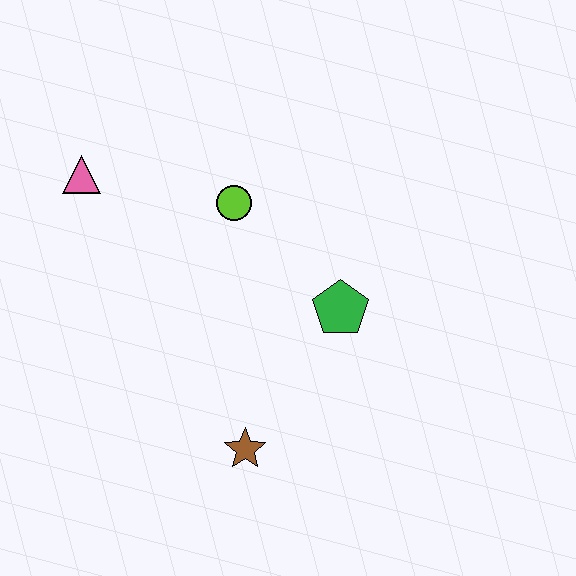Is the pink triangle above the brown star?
Yes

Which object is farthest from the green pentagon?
The pink triangle is farthest from the green pentagon.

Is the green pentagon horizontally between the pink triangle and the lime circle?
No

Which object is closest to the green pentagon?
The lime circle is closest to the green pentagon.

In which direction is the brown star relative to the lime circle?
The brown star is below the lime circle.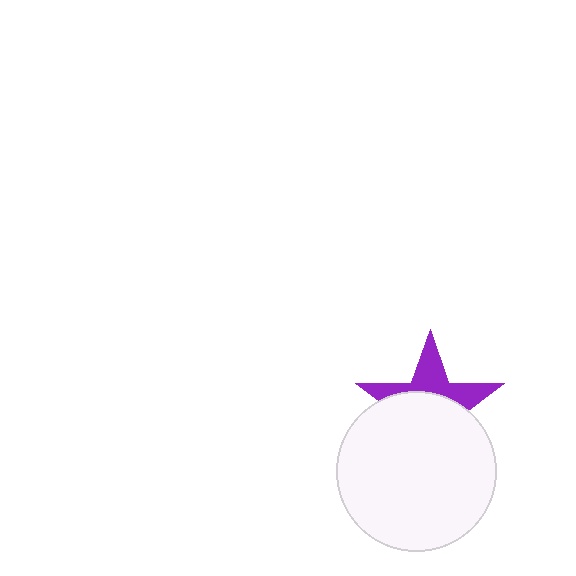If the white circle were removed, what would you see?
You would see the complete purple star.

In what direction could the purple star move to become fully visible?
The purple star could move up. That would shift it out from behind the white circle entirely.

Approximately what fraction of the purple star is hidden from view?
Roughly 60% of the purple star is hidden behind the white circle.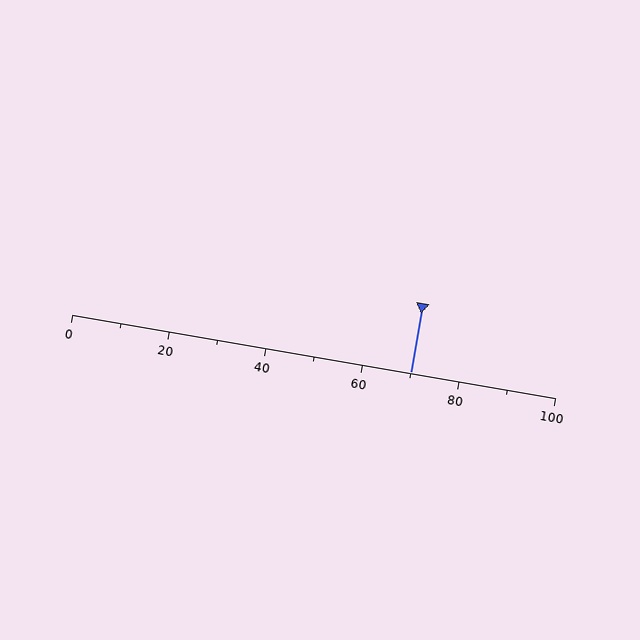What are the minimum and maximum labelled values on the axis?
The axis runs from 0 to 100.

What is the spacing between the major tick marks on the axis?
The major ticks are spaced 20 apart.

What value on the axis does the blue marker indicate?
The marker indicates approximately 70.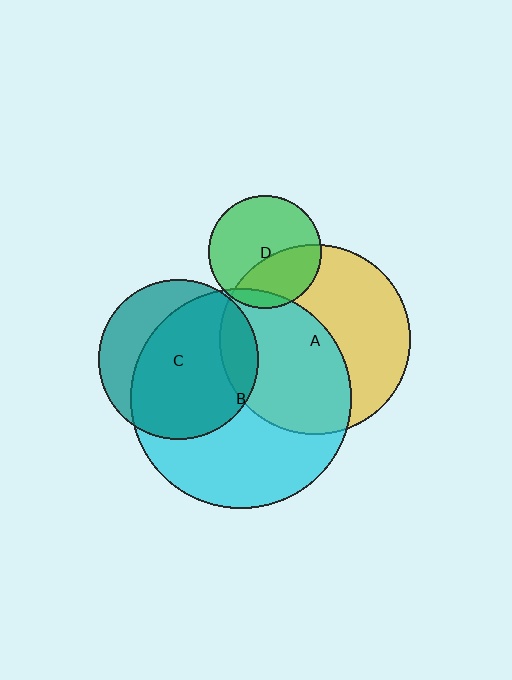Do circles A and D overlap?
Yes.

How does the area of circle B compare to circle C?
Approximately 1.9 times.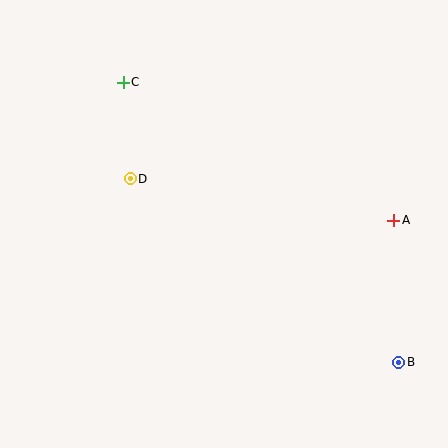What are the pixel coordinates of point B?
Point B is at (399, 363).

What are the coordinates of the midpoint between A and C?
The midpoint between A and C is at (258, 151).